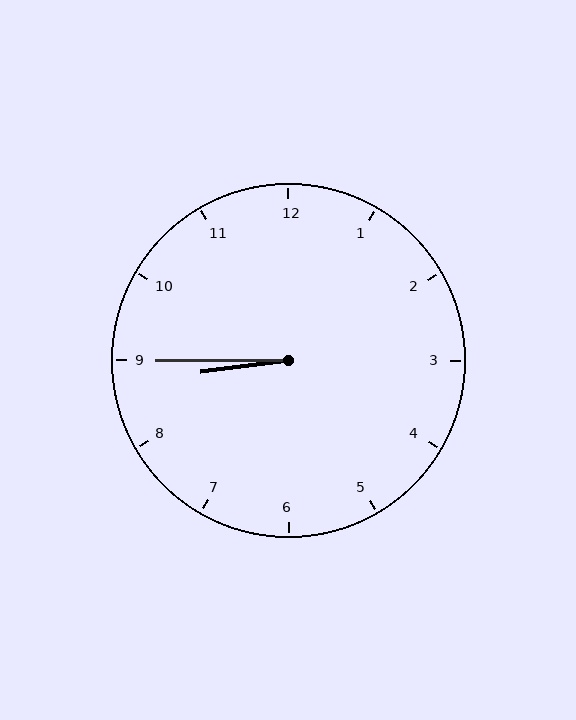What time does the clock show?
8:45.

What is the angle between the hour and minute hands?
Approximately 8 degrees.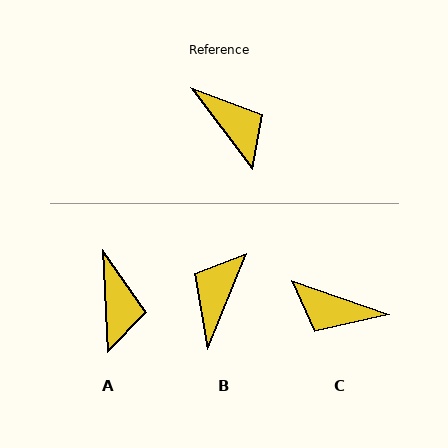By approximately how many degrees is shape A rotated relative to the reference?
Approximately 34 degrees clockwise.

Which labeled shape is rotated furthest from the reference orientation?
C, about 146 degrees away.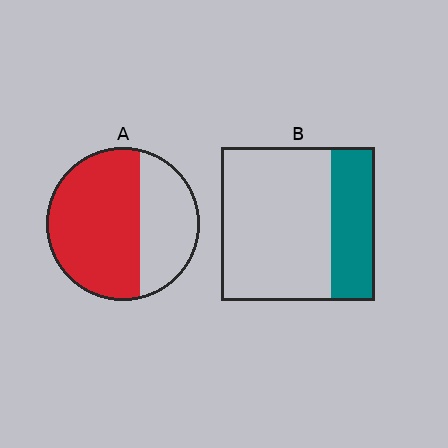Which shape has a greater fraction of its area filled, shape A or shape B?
Shape A.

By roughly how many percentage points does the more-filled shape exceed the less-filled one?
By roughly 35 percentage points (A over B).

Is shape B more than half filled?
No.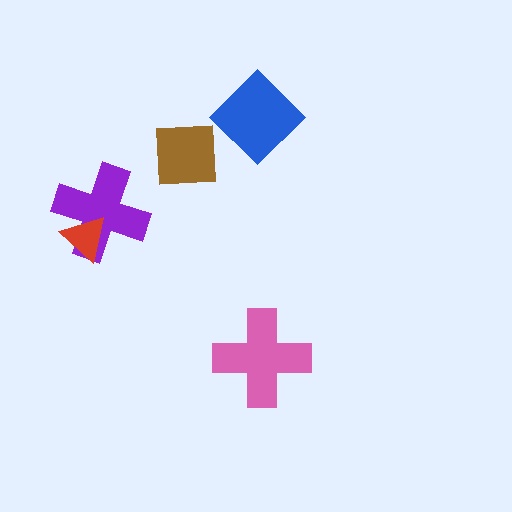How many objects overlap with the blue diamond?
0 objects overlap with the blue diamond.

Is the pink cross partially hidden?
No, no other shape covers it.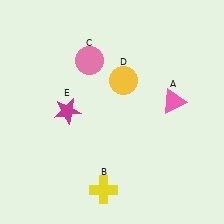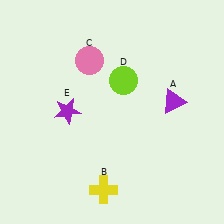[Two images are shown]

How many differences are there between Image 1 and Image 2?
There are 3 differences between the two images.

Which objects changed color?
A changed from pink to purple. D changed from yellow to lime. E changed from magenta to purple.